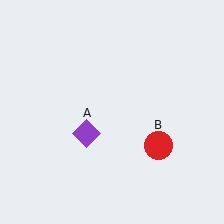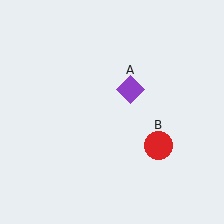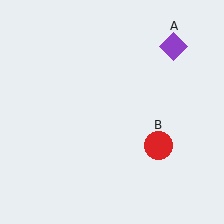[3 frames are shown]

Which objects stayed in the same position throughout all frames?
Red circle (object B) remained stationary.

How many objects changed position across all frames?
1 object changed position: purple diamond (object A).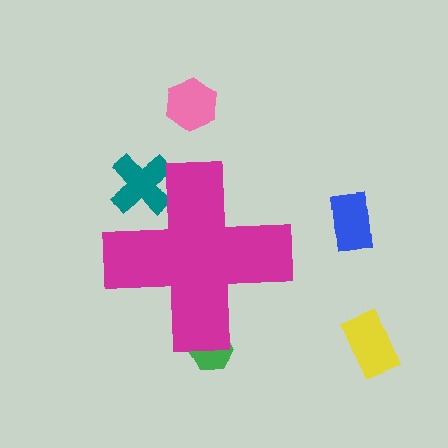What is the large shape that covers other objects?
A magenta cross.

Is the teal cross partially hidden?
Yes, the teal cross is partially hidden behind the magenta cross.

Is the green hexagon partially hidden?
Yes, the green hexagon is partially hidden behind the magenta cross.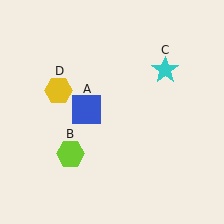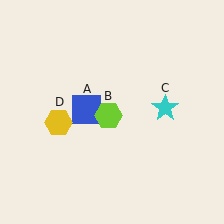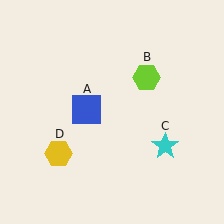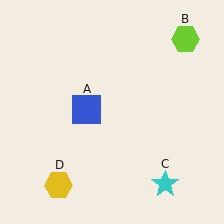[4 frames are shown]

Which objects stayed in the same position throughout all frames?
Blue square (object A) remained stationary.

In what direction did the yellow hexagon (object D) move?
The yellow hexagon (object D) moved down.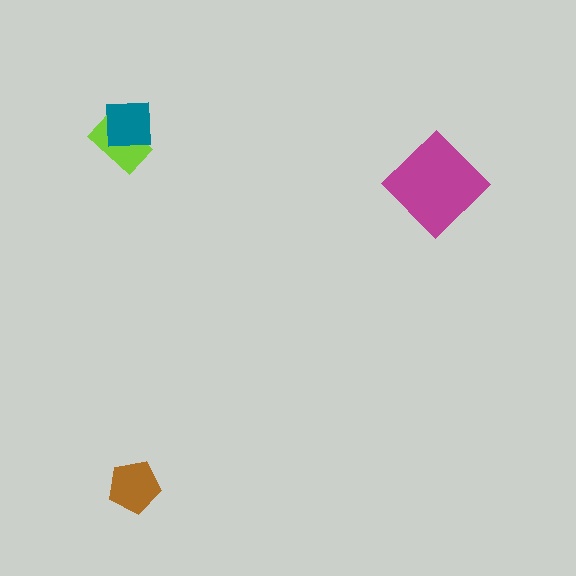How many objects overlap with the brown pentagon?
0 objects overlap with the brown pentagon.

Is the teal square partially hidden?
No, no other shape covers it.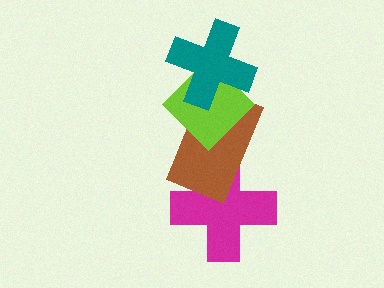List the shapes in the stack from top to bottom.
From top to bottom: the teal cross, the lime diamond, the brown rectangle, the magenta cross.